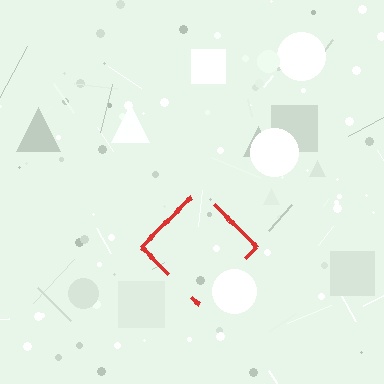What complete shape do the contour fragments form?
The contour fragments form a diamond.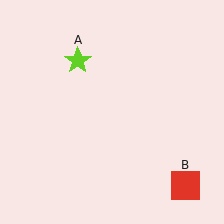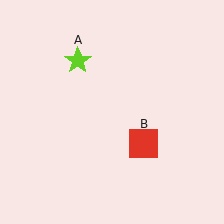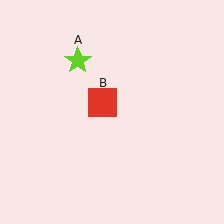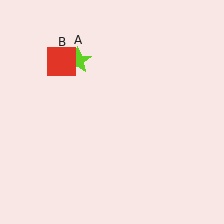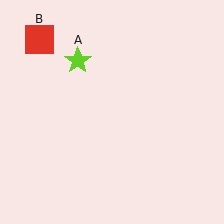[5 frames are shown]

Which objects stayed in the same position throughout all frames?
Lime star (object A) remained stationary.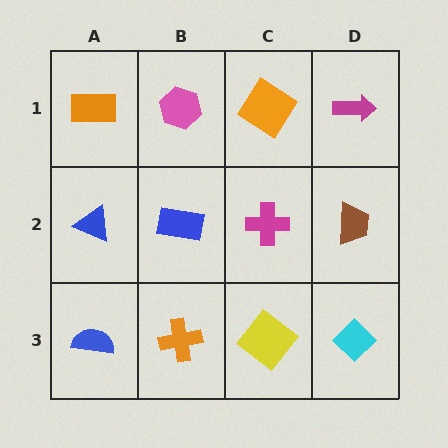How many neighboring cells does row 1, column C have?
3.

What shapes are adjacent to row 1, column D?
A brown trapezoid (row 2, column D), an orange diamond (row 1, column C).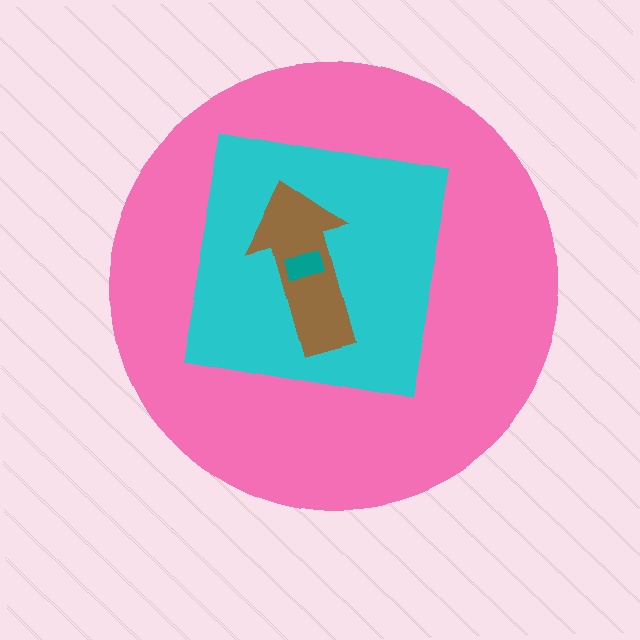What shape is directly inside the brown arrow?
The teal rectangle.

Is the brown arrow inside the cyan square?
Yes.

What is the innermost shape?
The teal rectangle.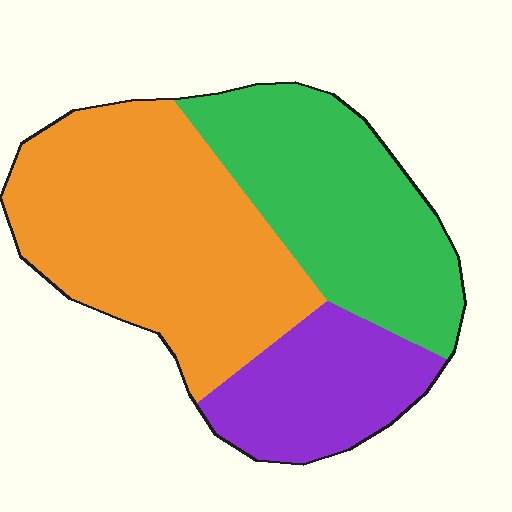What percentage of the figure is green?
Green takes up about one third (1/3) of the figure.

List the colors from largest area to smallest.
From largest to smallest: orange, green, purple.